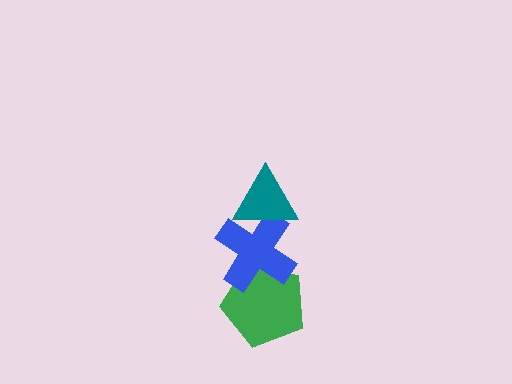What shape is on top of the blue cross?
The teal triangle is on top of the blue cross.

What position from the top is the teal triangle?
The teal triangle is 1st from the top.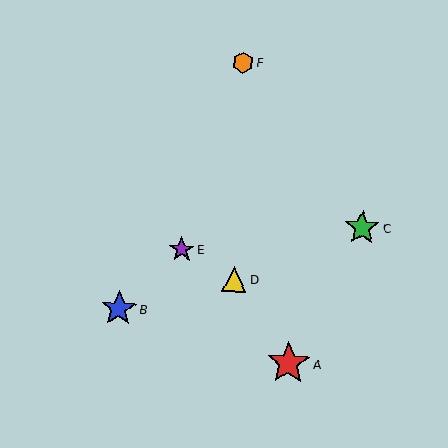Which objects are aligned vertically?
Objects D, F are aligned vertically.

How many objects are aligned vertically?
2 objects (D, F) are aligned vertically.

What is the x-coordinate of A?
Object A is at x≈288.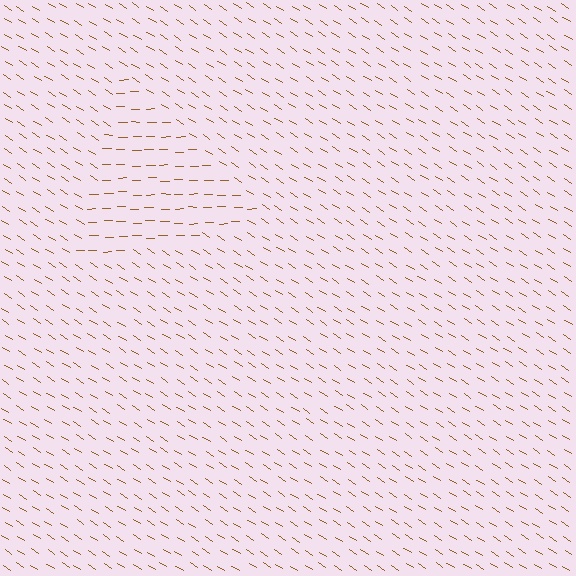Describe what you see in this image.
The image is filled with small brown line segments. A triangle region in the image has lines oriented differently from the surrounding lines, creating a visible texture boundary.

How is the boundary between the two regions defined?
The boundary is defined purely by a change in line orientation (approximately 33 degrees difference). All lines are the same color and thickness.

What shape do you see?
I see a triangle.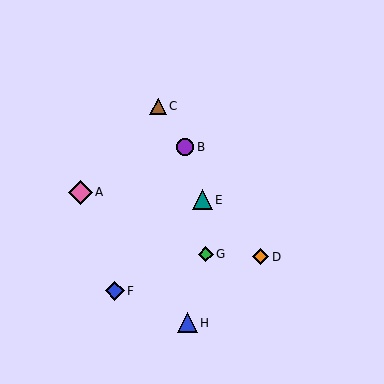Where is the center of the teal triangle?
The center of the teal triangle is at (202, 200).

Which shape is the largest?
The pink diamond (labeled A) is the largest.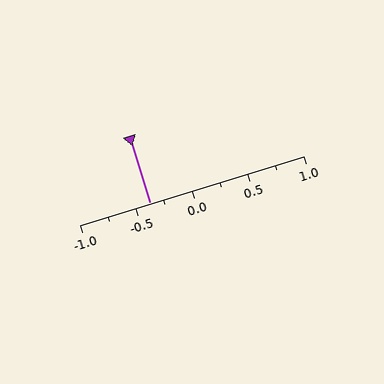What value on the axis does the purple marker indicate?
The marker indicates approximately -0.38.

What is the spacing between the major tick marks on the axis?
The major ticks are spaced 0.5 apart.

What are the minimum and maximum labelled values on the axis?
The axis runs from -1.0 to 1.0.